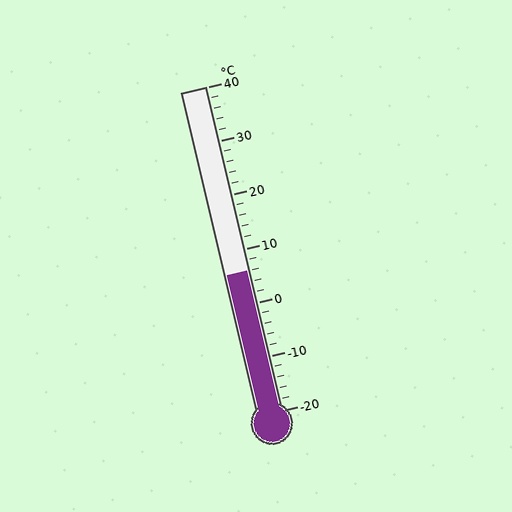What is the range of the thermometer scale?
The thermometer scale ranges from -20°C to 40°C.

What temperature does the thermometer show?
The thermometer shows approximately 6°C.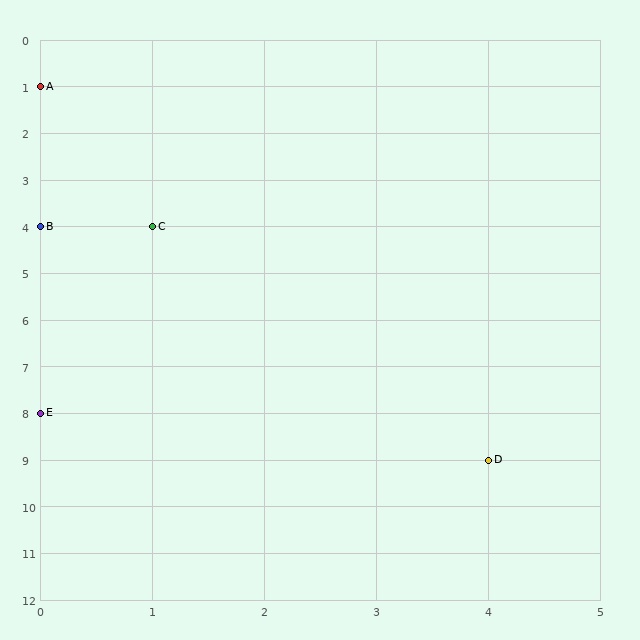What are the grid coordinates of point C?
Point C is at grid coordinates (1, 4).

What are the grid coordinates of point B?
Point B is at grid coordinates (0, 4).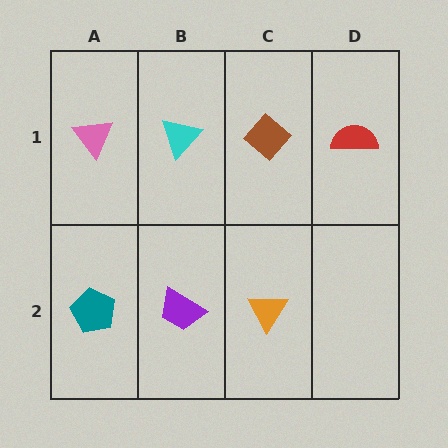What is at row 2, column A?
A teal pentagon.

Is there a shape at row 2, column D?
No, that cell is empty.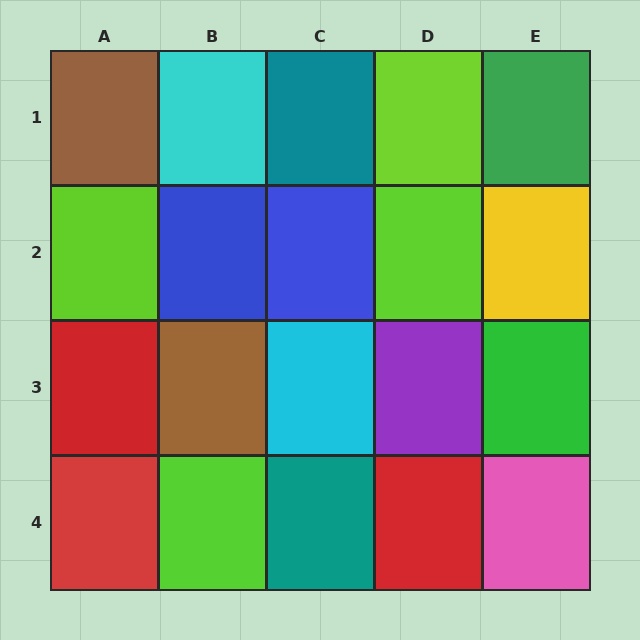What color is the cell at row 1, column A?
Brown.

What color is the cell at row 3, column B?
Brown.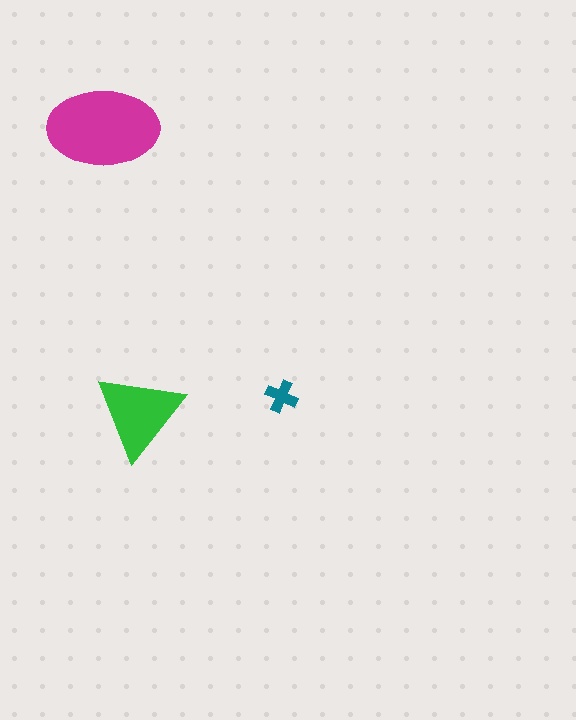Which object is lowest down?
The green triangle is bottommost.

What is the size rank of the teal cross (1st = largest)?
3rd.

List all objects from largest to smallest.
The magenta ellipse, the green triangle, the teal cross.